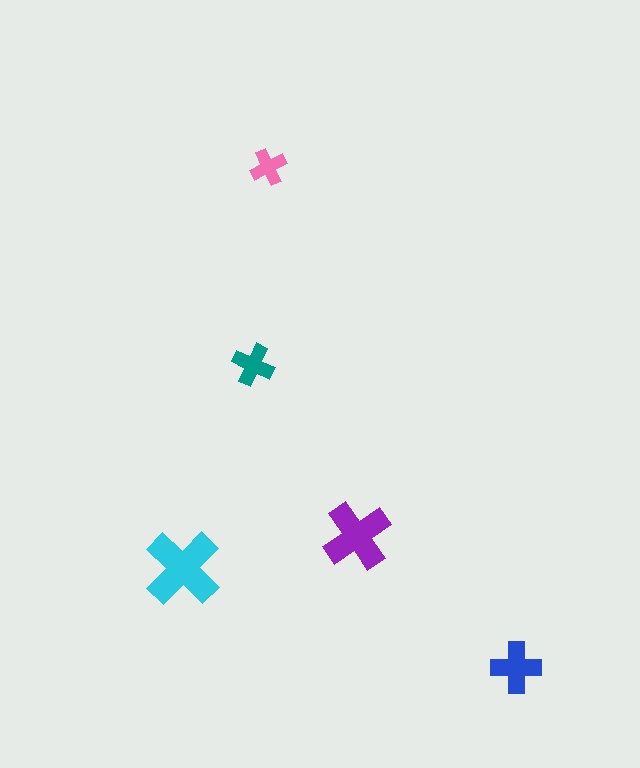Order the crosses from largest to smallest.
the cyan one, the purple one, the blue one, the teal one, the pink one.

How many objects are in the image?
There are 5 objects in the image.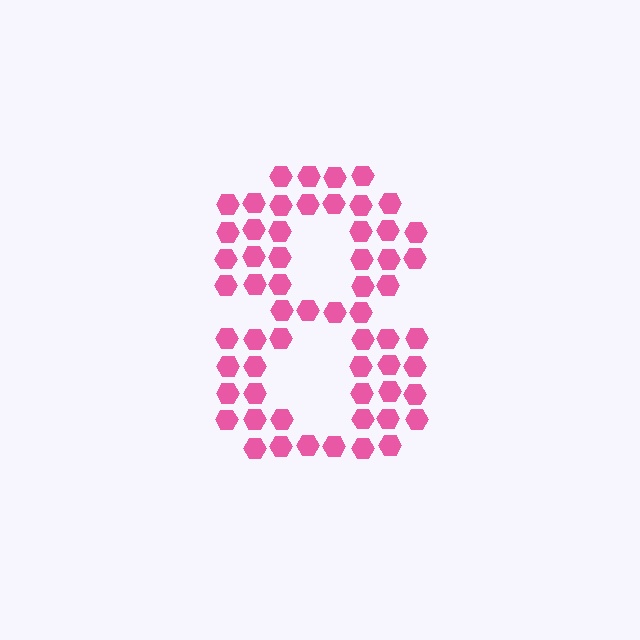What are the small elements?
The small elements are hexagons.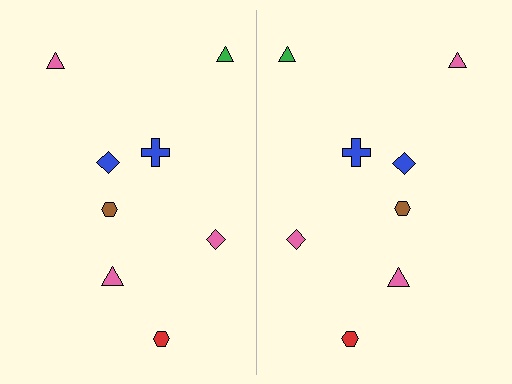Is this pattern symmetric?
Yes, this pattern has bilateral (reflection) symmetry.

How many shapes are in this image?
There are 16 shapes in this image.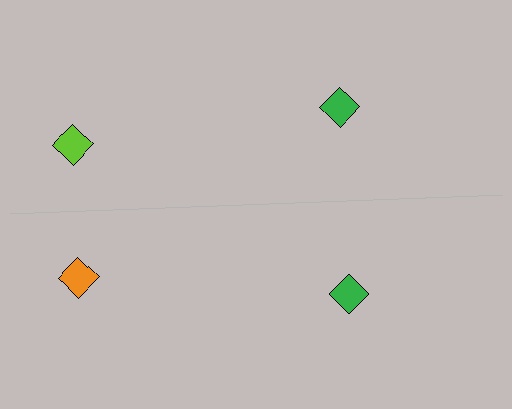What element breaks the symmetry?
The orange diamond on the bottom side breaks the symmetry — its mirror counterpart is lime.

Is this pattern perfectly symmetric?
No, the pattern is not perfectly symmetric. The orange diamond on the bottom side breaks the symmetry — its mirror counterpart is lime.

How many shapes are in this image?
There are 4 shapes in this image.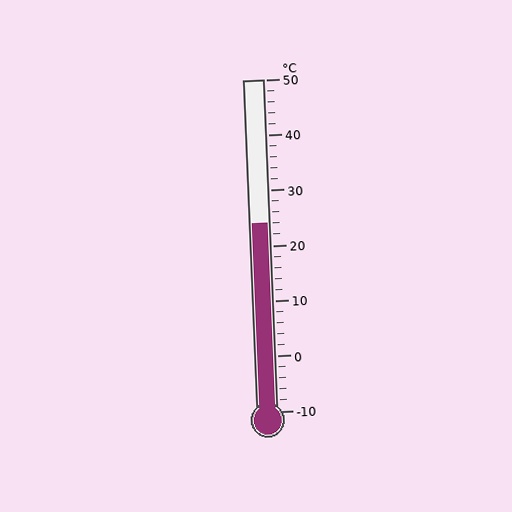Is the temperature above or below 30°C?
The temperature is below 30°C.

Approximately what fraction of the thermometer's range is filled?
The thermometer is filled to approximately 55% of its range.